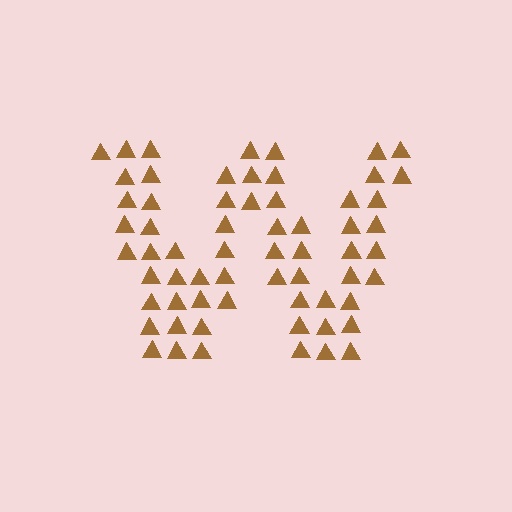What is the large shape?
The large shape is the letter W.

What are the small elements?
The small elements are triangles.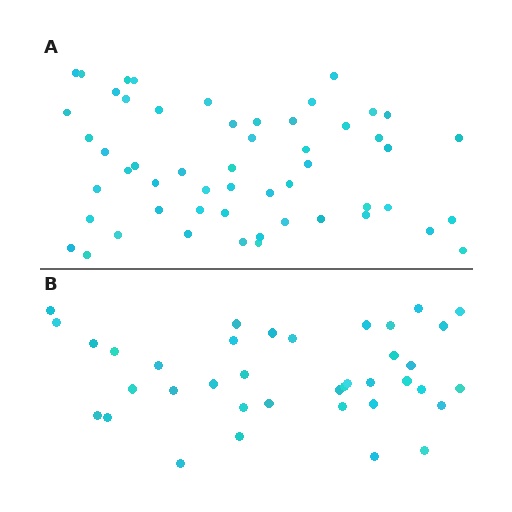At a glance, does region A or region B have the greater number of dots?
Region A (the top region) has more dots.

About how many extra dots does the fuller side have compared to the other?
Region A has approximately 15 more dots than region B.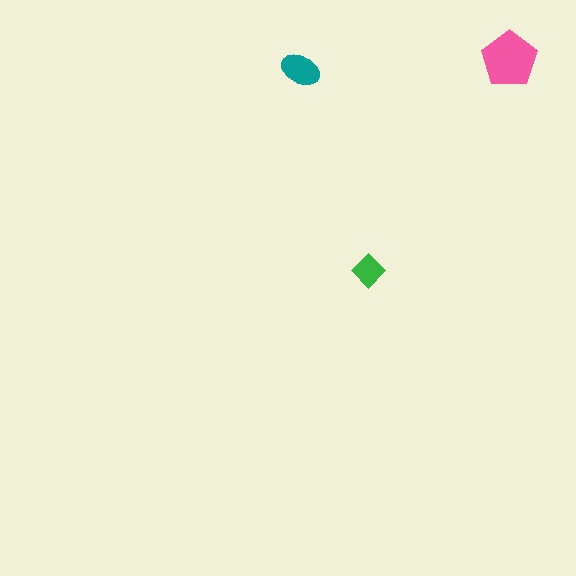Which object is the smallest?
The green diamond.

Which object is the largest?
The pink pentagon.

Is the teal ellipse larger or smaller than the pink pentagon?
Smaller.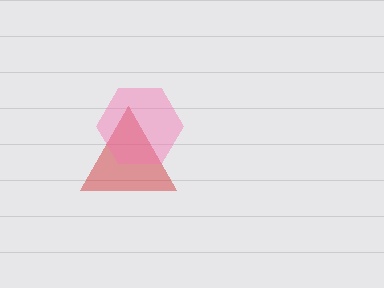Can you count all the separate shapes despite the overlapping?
Yes, there are 2 separate shapes.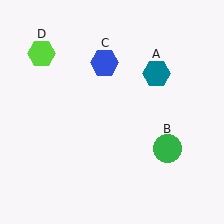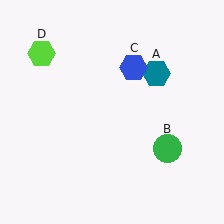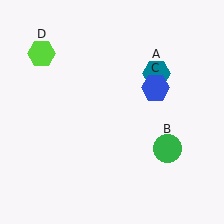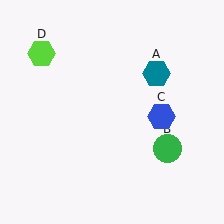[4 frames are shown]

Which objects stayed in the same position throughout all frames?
Teal hexagon (object A) and green circle (object B) and lime hexagon (object D) remained stationary.